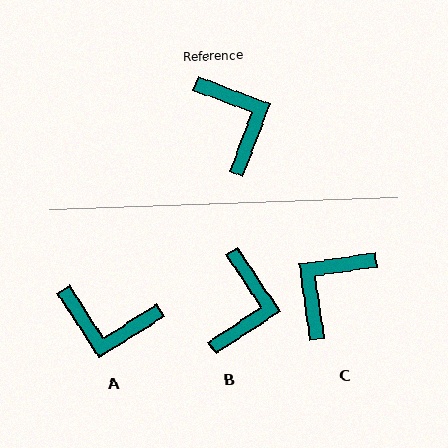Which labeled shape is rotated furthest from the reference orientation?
A, about 127 degrees away.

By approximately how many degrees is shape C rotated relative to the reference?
Approximately 119 degrees counter-clockwise.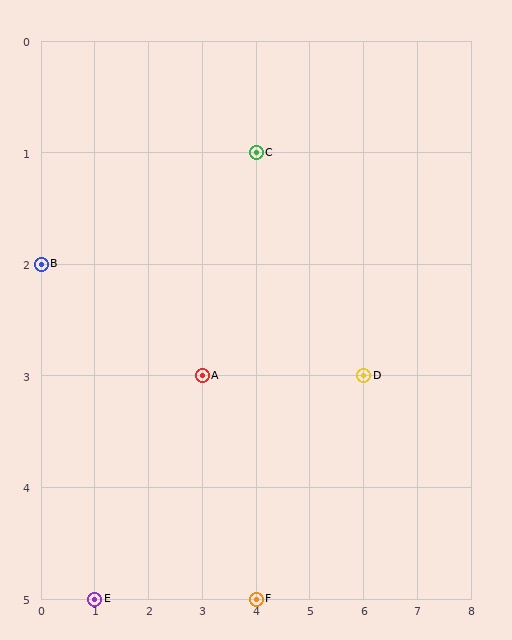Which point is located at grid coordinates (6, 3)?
Point D is at (6, 3).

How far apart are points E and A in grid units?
Points E and A are 2 columns and 2 rows apart (about 2.8 grid units diagonally).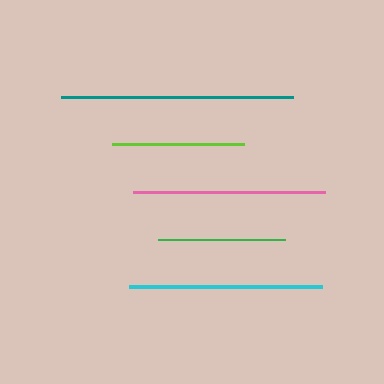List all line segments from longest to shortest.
From longest to shortest: teal, cyan, pink, lime, green.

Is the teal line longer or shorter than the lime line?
The teal line is longer than the lime line.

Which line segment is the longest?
The teal line is the longest at approximately 232 pixels.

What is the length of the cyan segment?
The cyan segment is approximately 193 pixels long.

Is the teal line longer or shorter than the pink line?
The teal line is longer than the pink line.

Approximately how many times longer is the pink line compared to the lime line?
The pink line is approximately 1.5 times the length of the lime line.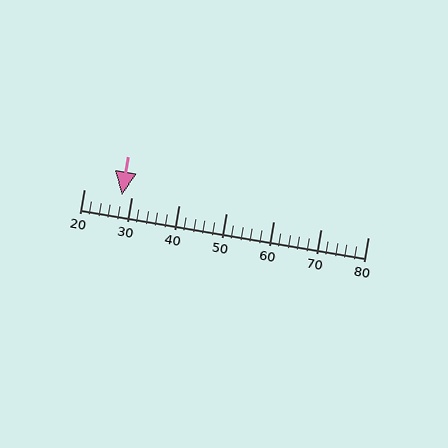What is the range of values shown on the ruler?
The ruler shows values from 20 to 80.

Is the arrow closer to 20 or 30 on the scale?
The arrow is closer to 30.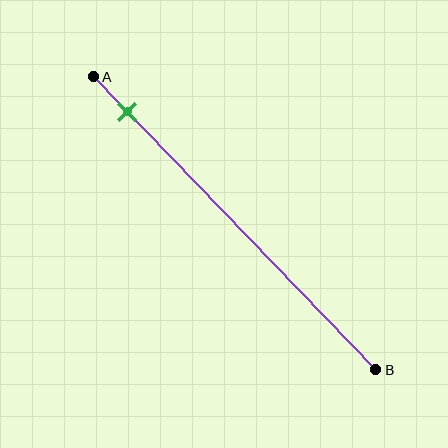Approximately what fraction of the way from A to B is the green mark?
The green mark is approximately 10% of the way from A to B.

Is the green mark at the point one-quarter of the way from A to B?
No, the mark is at about 10% from A, not at the 25% one-quarter point.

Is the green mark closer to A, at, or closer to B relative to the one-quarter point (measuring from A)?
The green mark is closer to point A than the one-quarter point of segment AB.